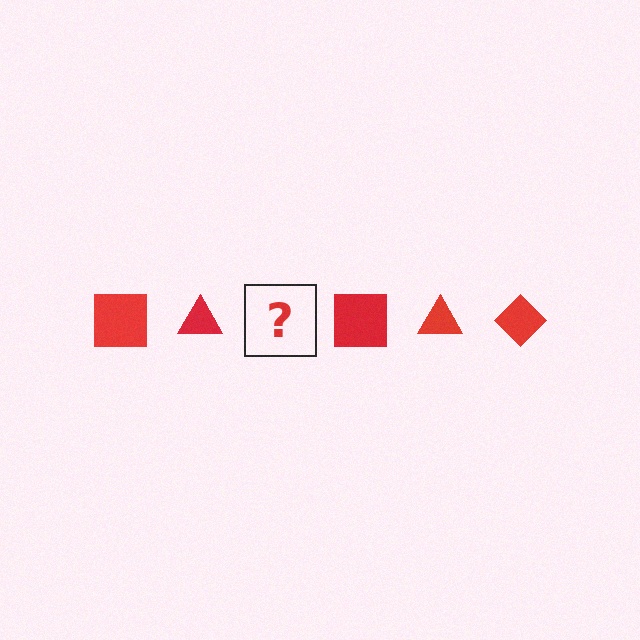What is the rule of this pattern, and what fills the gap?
The rule is that the pattern cycles through square, triangle, diamond shapes in red. The gap should be filled with a red diamond.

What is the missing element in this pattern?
The missing element is a red diamond.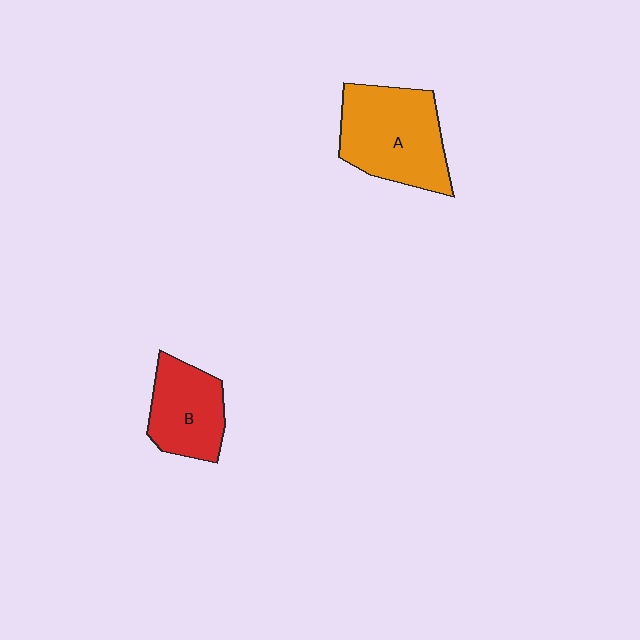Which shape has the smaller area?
Shape B (red).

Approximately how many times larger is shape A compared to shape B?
Approximately 1.5 times.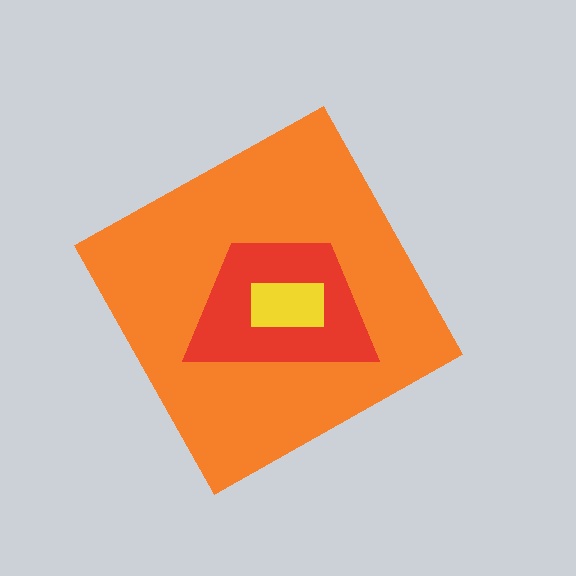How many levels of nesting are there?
3.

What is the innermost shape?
The yellow rectangle.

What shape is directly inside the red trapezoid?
The yellow rectangle.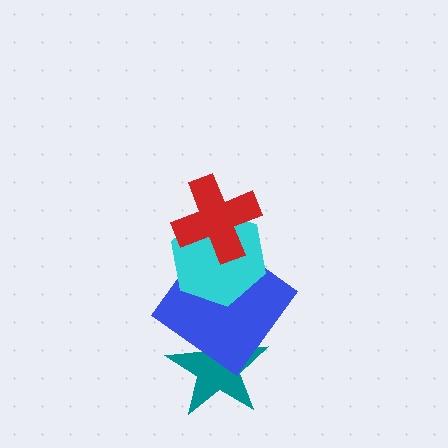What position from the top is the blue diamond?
The blue diamond is 3rd from the top.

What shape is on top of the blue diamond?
The cyan hexagon is on top of the blue diamond.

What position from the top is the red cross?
The red cross is 1st from the top.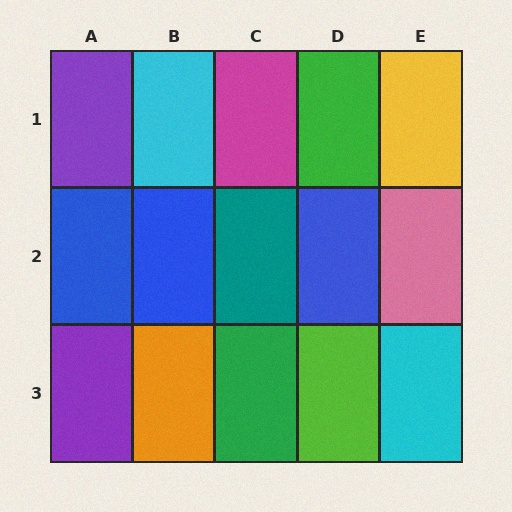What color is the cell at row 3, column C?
Green.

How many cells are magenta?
1 cell is magenta.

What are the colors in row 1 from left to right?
Purple, cyan, magenta, green, yellow.